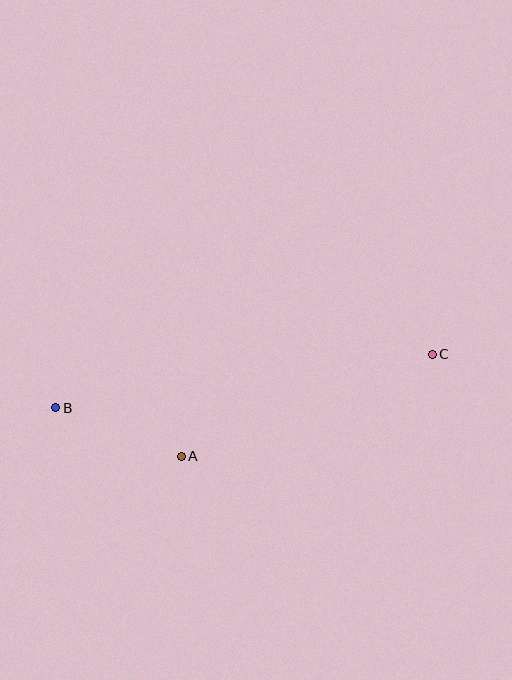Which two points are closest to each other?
Points A and B are closest to each other.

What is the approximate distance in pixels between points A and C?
The distance between A and C is approximately 271 pixels.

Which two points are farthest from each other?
Points B and C are farthest from each other.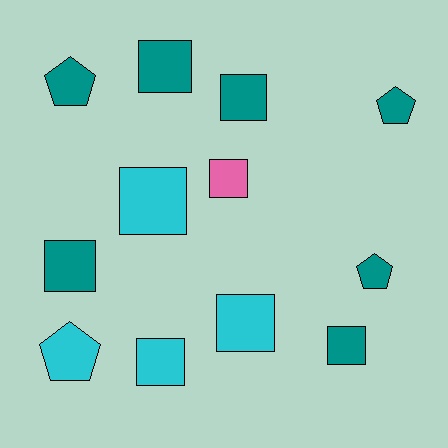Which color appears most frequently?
Teal, with 7 objects.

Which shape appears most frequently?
Square, with 8 objects.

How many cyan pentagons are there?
There is 1 cyan pentagon.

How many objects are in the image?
There are 12 objects.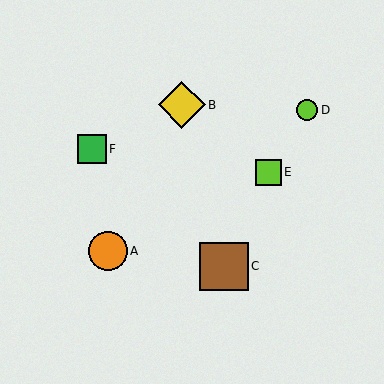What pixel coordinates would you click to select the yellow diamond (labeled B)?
Click at (182, 105) to select the yellow diamond B.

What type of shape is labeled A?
Shape A is an orange circle.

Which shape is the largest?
The brown square (labeled C) is the largest.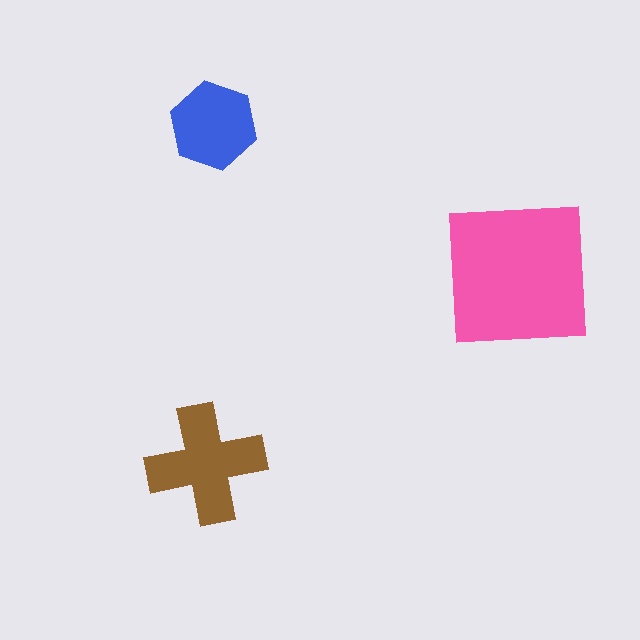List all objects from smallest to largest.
The blue hexagon, the brown cross, the pink square.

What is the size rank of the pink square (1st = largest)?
1st.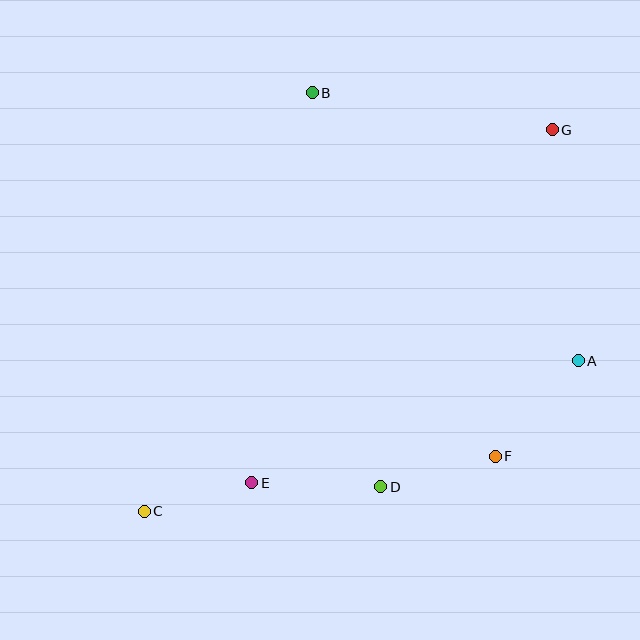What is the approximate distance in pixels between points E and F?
The distance between E and F is approximately 245 pixels.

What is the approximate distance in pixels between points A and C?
The distance between A and C is approximately 460 pixels.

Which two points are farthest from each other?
Points C and G are farthest from each other.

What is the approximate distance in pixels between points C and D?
The distance between C and D is approximately 238 pixels.